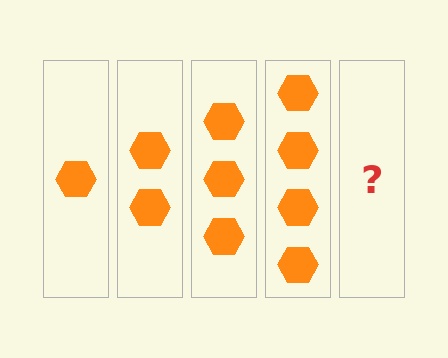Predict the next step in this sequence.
The next step is 5 hexagons.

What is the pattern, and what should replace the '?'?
The pattern is that each step adds one more hexagon. The '?' should be 5 hexagons.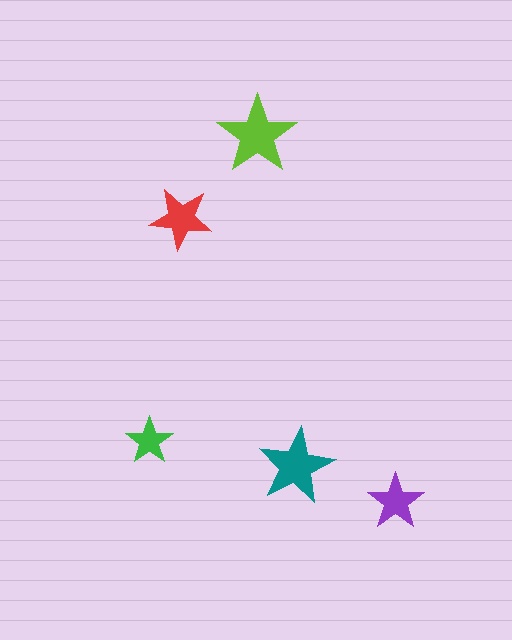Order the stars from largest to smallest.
the lime one, the teal one, the red one, the purple one, the green one.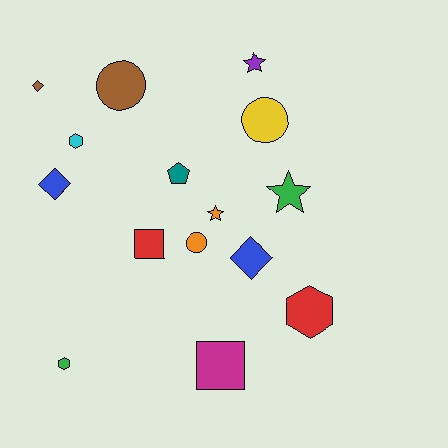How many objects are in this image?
There are 15 objects.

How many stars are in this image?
There are 3 stars.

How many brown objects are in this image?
There are 2 brown objects.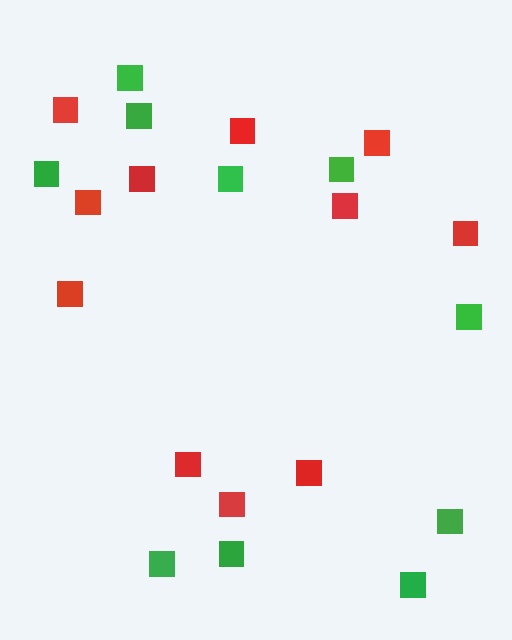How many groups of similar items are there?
There are 2 groups: one group of red squares (11) and one group of green squares (10).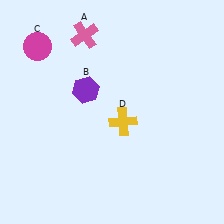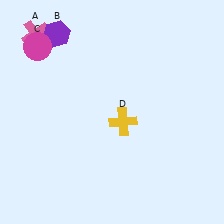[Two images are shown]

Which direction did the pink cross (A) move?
The pink cross (A) moved left.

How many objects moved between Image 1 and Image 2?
2 objects moved between the two images.